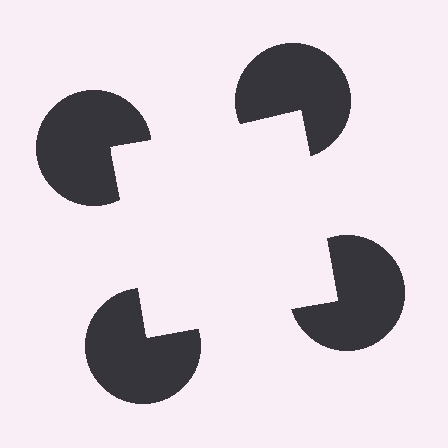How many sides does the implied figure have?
4 sides.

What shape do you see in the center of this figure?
An illusory square — its edges are inferred from the aligned wedge cuts in the pac-man discs, not physically drawn.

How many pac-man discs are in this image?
There are 4 — one at each vertex of the illusory square.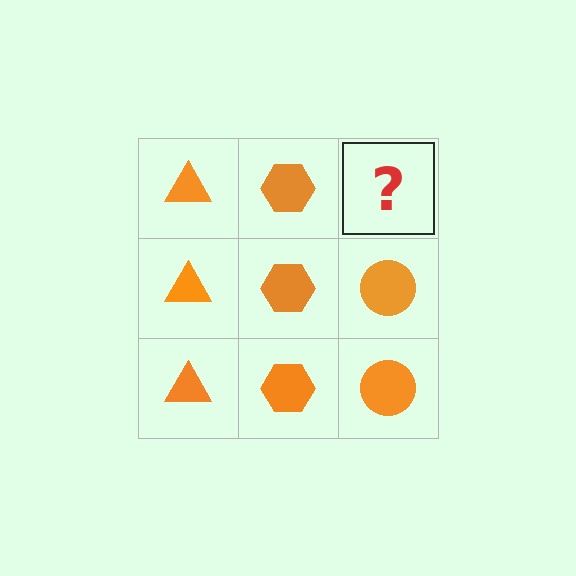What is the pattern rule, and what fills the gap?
The rule is that each column has a consistent shape. The gap should be filled with an orange circle.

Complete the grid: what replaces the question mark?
The question mark should be replaced with an orange circle.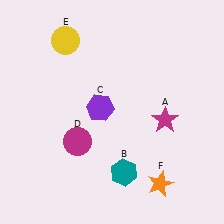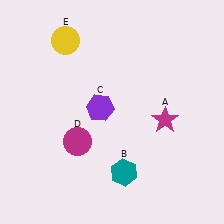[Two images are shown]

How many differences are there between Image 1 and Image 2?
There is 1 difference between the two images.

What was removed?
The orange star (F) was removed in Image 2.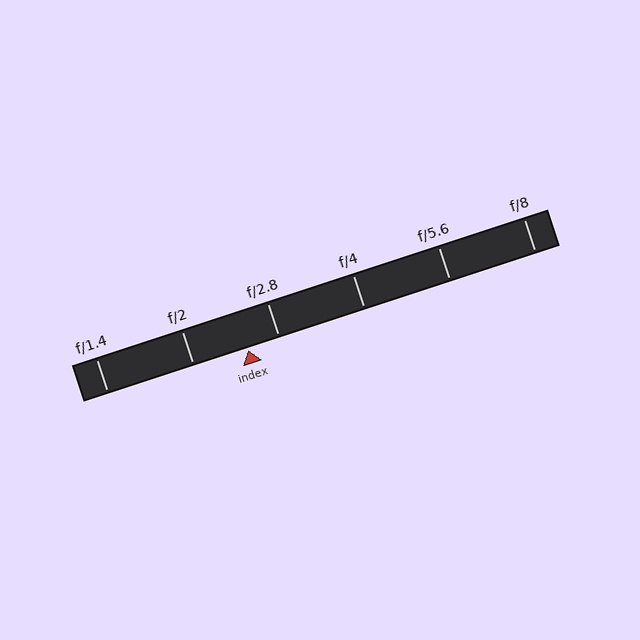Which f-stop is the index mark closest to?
The index mark is closest to f/2.8.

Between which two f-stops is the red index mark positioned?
The index mark is between f/2 and f/2.8.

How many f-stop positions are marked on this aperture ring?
There are 6 f-stop positions marked.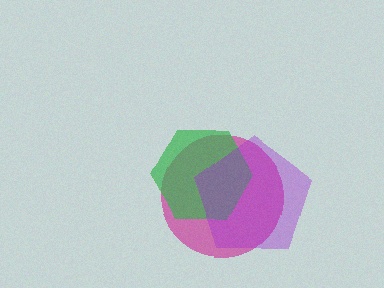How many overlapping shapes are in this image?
There are 3 overlapping shapes in the image.